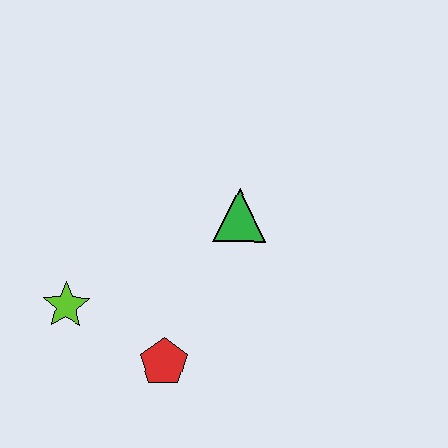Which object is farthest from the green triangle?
The lime star is farthest from the green triangle.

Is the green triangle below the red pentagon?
No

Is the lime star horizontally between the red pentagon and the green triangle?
No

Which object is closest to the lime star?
The red pentagon is closest to the lime star.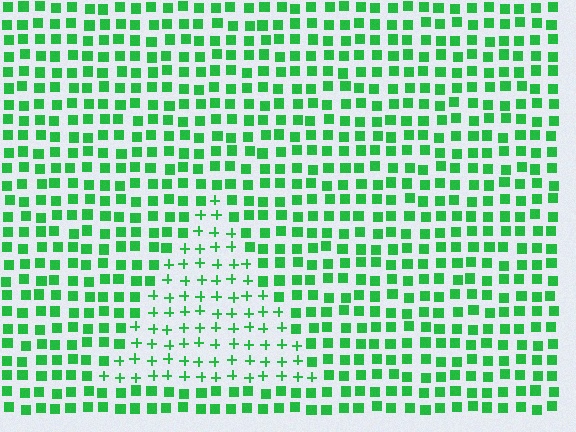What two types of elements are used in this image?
The image uses plus signs inside the triangle region and squares outside it.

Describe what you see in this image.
The image is filled with small green elements arranged in a uniform grid. A triangle-shaped region contains plus signs, while the surrounding area contains squares. The boundary is defined purely by the change in element shape.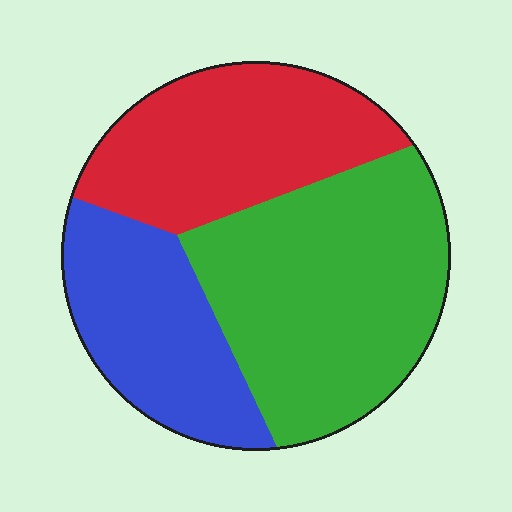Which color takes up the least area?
Blue, at roughly 25%.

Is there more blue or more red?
Red.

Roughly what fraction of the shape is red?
Red takes up about one third (1/3) of the shape.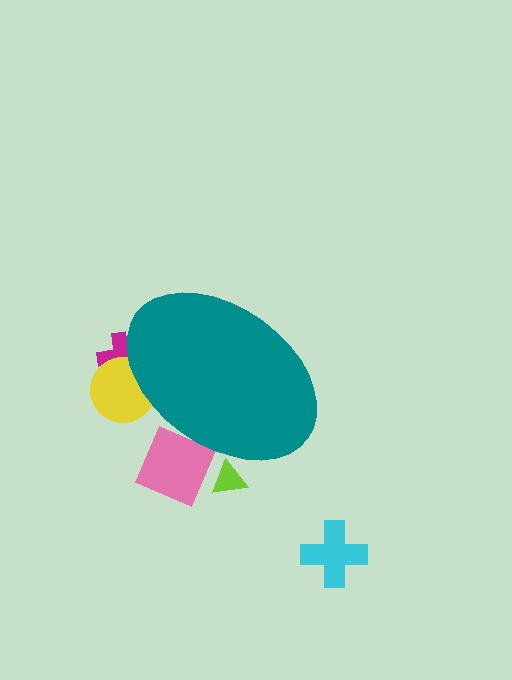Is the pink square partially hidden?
Yes, the pink square is partially hidden behind the teal ellipse.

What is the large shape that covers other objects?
A teal ellipse.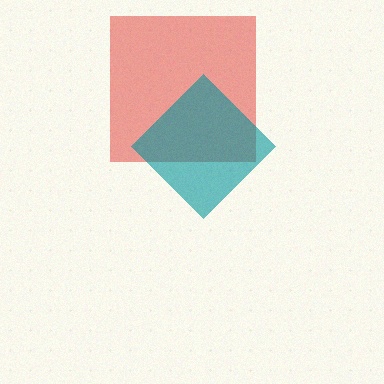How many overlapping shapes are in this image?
There are 2 overlapping shapes in the image.